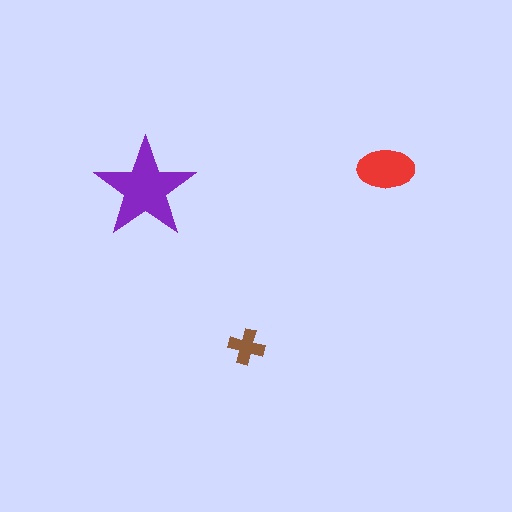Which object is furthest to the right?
The red ellipse is rightmost.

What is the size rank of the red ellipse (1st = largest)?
2nd.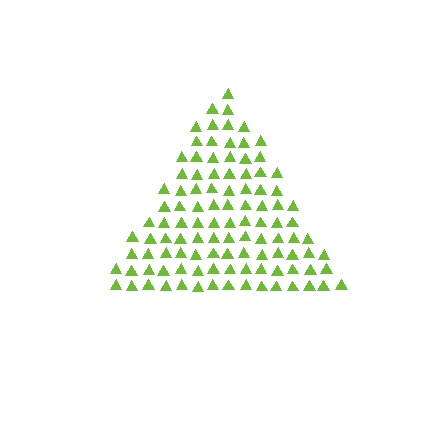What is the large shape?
The large shape is a triangle.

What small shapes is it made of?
It is made of small triangles.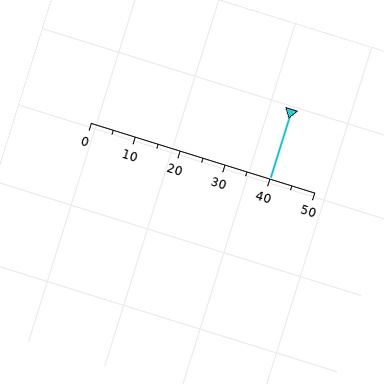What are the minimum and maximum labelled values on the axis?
The axis runs from 0 to 50.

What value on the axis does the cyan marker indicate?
The marker indicates approximately 40.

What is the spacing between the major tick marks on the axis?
The major ticks are spaced 10 apart.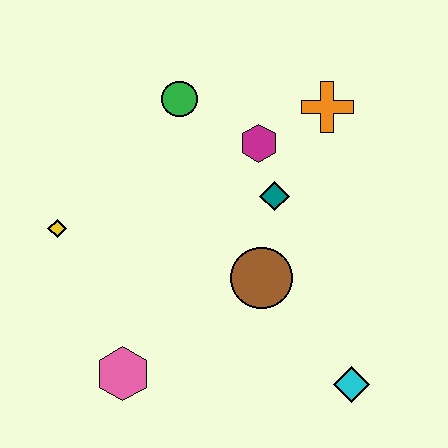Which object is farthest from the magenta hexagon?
The pink hexagon is farthest from the magenta hexagon.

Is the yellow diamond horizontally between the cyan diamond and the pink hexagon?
No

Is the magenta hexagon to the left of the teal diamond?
Yes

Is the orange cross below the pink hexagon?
No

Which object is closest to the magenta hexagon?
The teal diamond is closest to the magenta hexagon.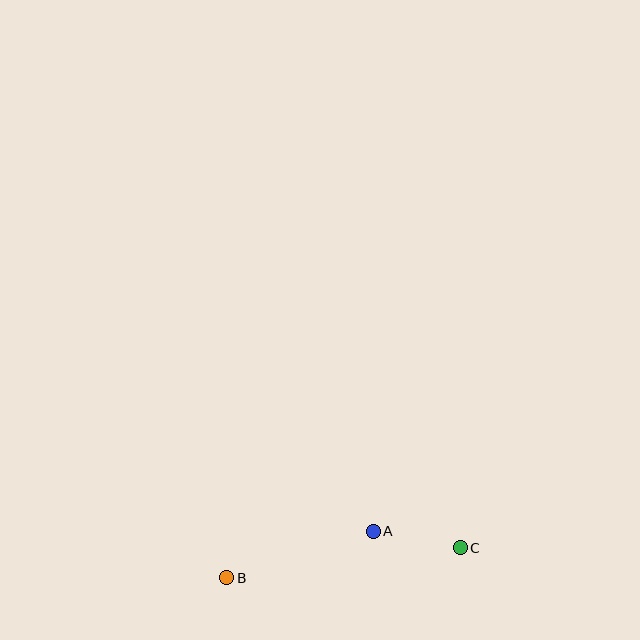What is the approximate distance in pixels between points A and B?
The distance between A and B is approximately 154 pixels.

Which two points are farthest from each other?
Points B and C are farthest from each other.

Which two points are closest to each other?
Points A and C are closest to each other.